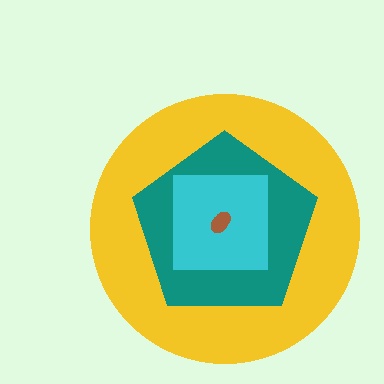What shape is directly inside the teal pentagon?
The cyan square.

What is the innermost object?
The brown ellipse.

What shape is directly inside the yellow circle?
The teal pentagon.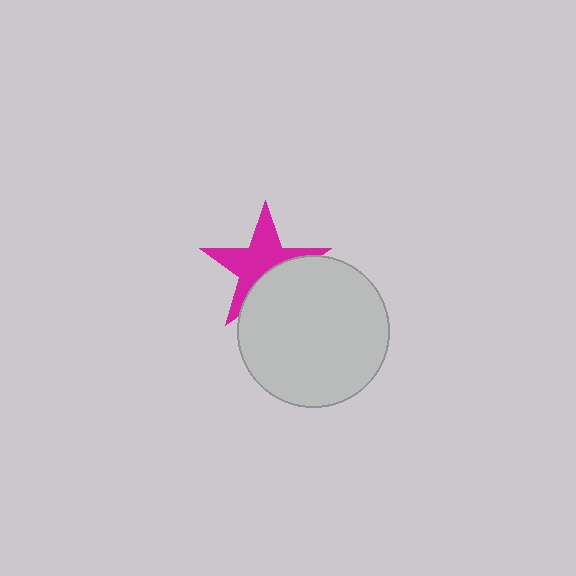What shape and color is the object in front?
The object in front is a light gray circle.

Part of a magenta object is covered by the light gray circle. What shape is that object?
It is a star.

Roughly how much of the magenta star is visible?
About half of it is visible (roughly 61%).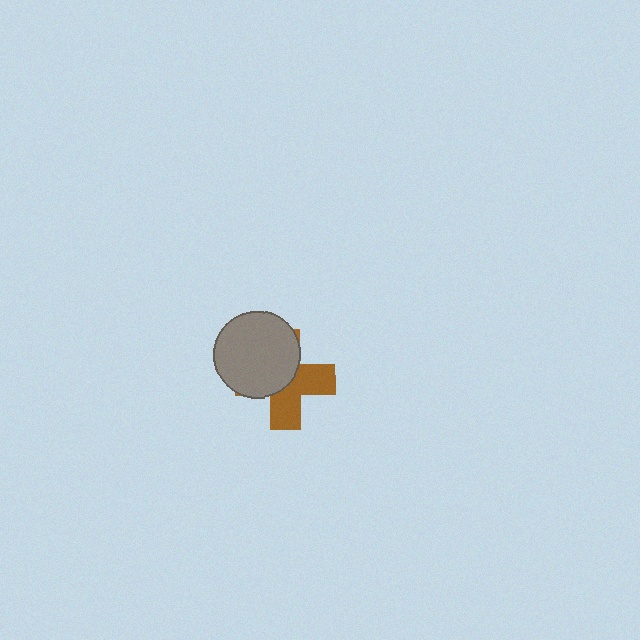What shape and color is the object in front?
The object in front is a gray circle.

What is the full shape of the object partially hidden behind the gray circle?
The partially hidden object is a brown cross.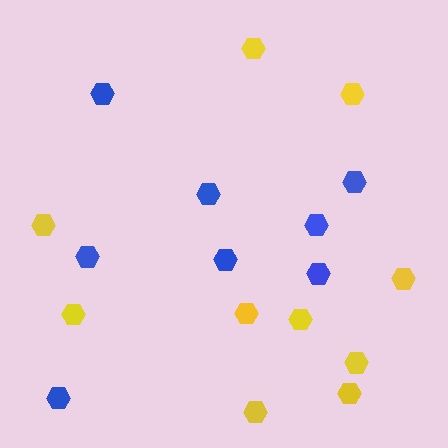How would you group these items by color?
There are 2 groups: one group of blue hexagons (8) and one group of yellow hexagons (10).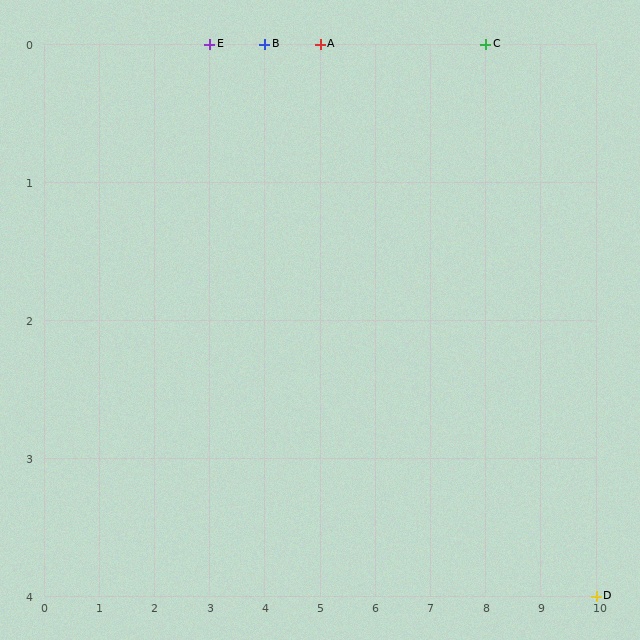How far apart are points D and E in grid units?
Points D and E are 7 columns and 4 rows apart (about 8.1 grid units diagonally).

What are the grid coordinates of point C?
Point C is at grid coordinates (8, 0).